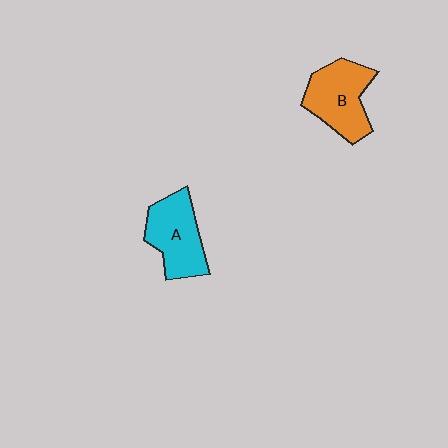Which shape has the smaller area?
Shape A (cyan).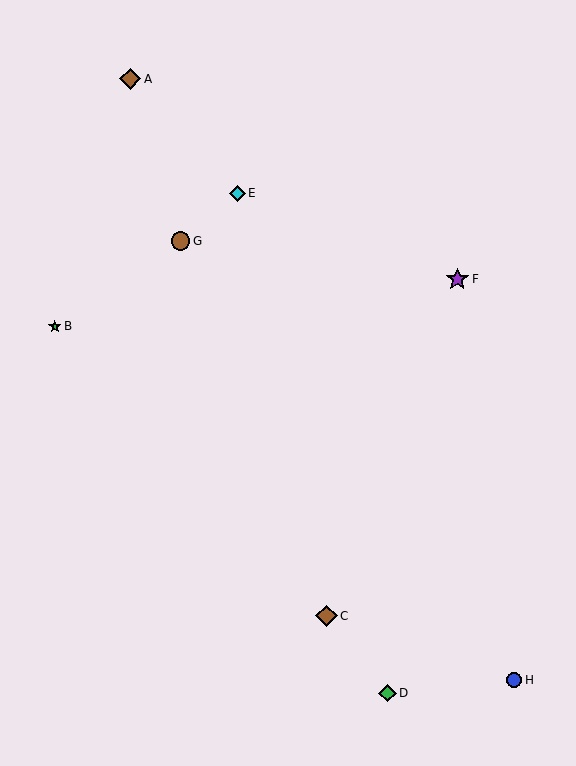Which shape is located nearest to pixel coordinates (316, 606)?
The brown diamond (labeled C) at (327, 616) is nearest to that location.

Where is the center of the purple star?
The center of the purple star is at (457, 279).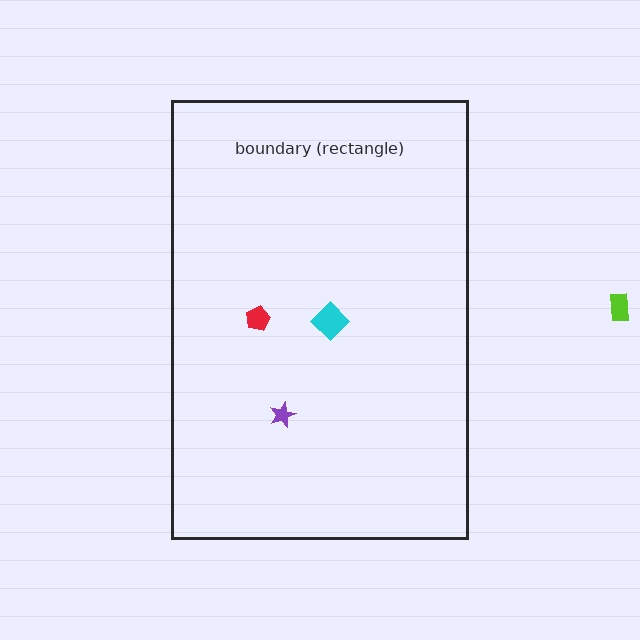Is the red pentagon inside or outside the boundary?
Inside.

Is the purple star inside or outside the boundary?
Inside.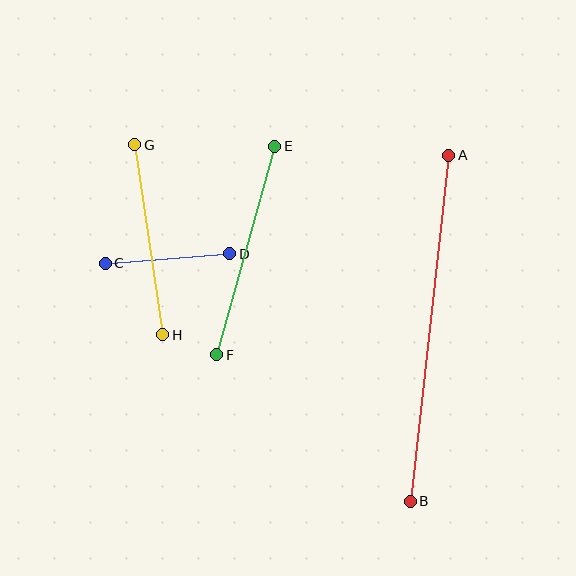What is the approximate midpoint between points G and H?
The midpoint is at approximately (149, 240) pixels.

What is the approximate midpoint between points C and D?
The midpoint is at approximately (167, 258) pixels.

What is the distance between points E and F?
The distance is approximately 217 pixels.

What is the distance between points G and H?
The distance is approximately 192 pixels.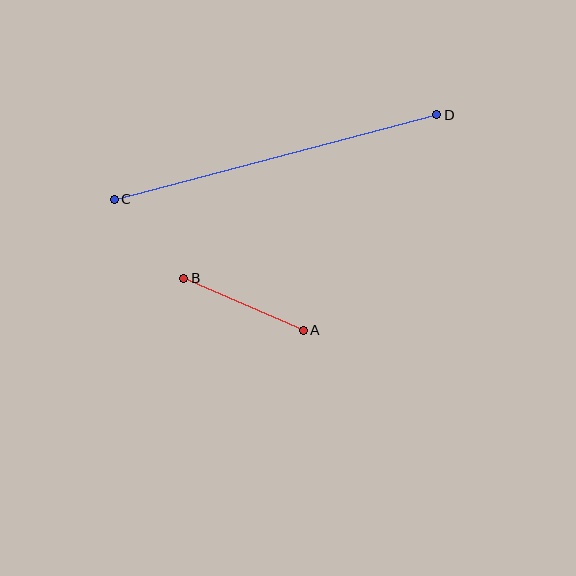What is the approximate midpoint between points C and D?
The midpoint is at approximately (276, 157) pixels.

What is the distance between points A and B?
The distance is approximately 130 pixels.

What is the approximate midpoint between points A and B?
The midpoint is at approximately (244, 304) pixels.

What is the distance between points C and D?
The distance is approximately 334 pixels.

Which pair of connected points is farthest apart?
Points C and D are farthest apart.